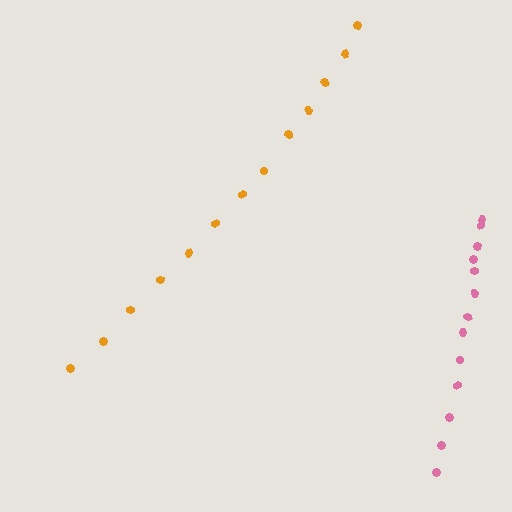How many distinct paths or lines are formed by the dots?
There are 2 distinct paths.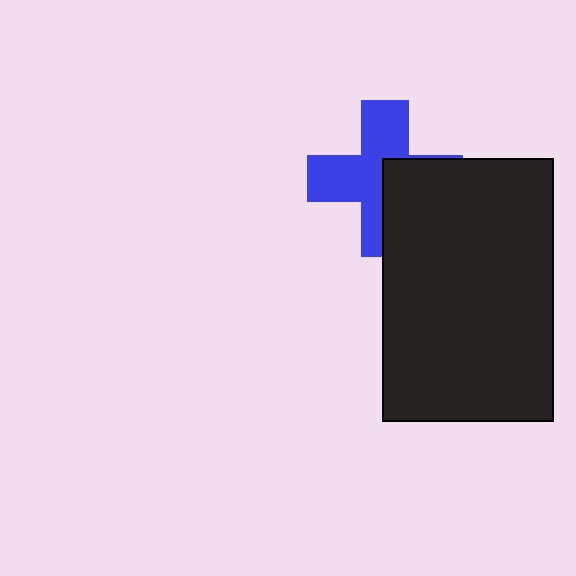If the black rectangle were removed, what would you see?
You would see the complete blue cross.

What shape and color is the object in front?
The object in front is a black rectangle.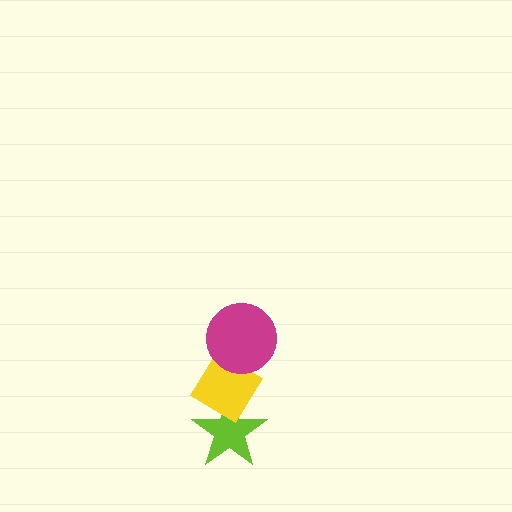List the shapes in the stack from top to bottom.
From top to bottom: the magenta circle, the yellow diamond, the lime star.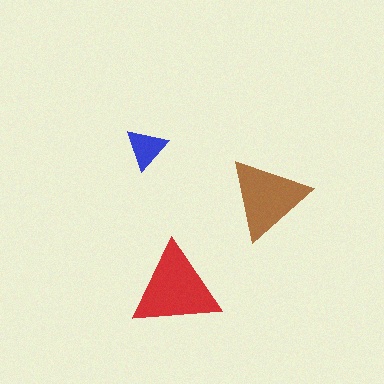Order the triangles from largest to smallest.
the red one, the brown one, the blue one.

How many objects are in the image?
There are 3 objects in the image.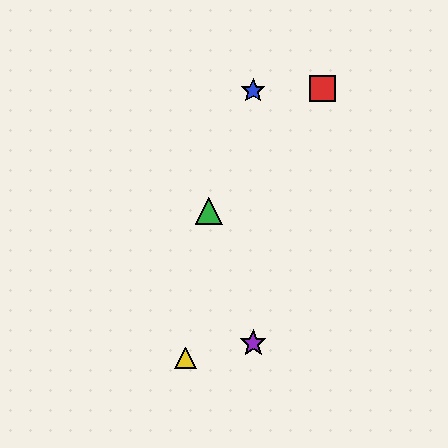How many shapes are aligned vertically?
2 shapes (the blue star, the purple star) are aligned vertically.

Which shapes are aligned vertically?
The blue star, the purple star are aligned vertically.